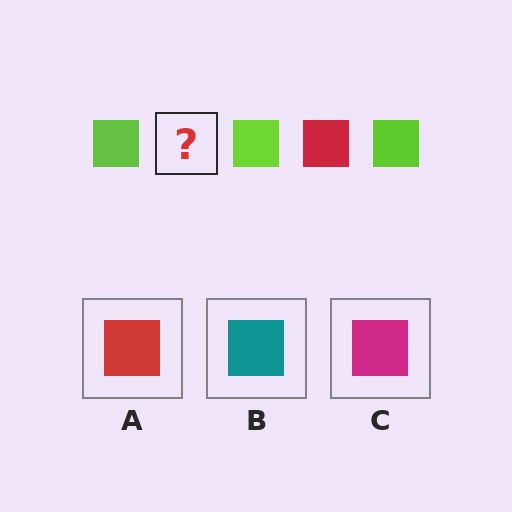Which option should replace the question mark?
Option A.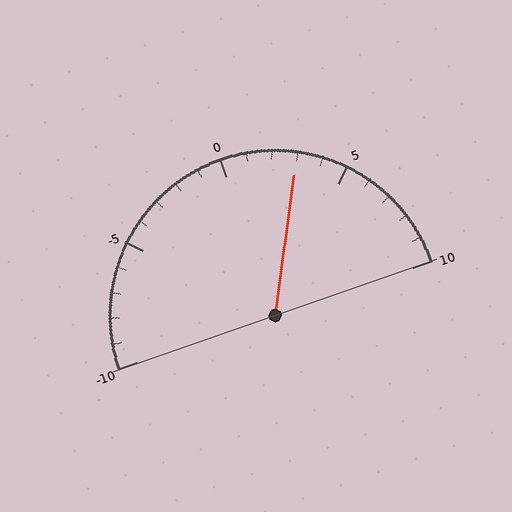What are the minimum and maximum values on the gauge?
The gauge ranges from -10 to 10.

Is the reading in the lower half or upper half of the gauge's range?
The reading is in the upper half of the range (-10 to 10).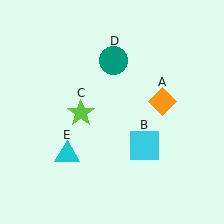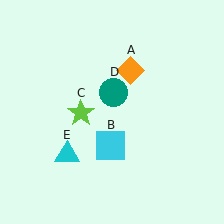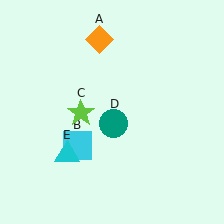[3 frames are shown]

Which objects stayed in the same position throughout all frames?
Lime star (object C) and cyan triangle (object E) remained stationary.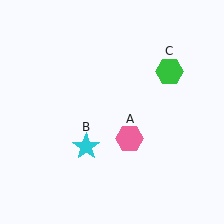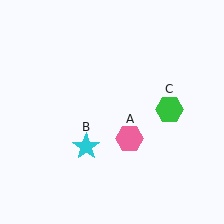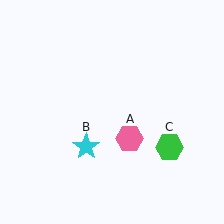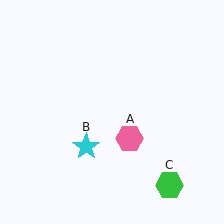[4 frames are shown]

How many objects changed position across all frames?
1 object changed position: green hexagon (object C).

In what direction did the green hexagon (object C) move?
The green hexagon (object C) moved down.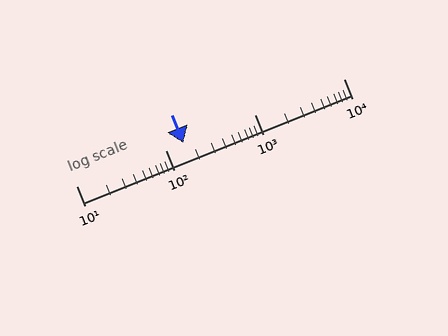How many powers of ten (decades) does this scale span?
The scale spans 3 decades, from 10 to 10000.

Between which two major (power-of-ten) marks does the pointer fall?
The pointer is between 100 and 1000.